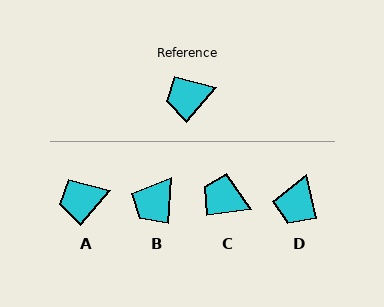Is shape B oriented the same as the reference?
No, it is off by about 36 degrees.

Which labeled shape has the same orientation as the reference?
A.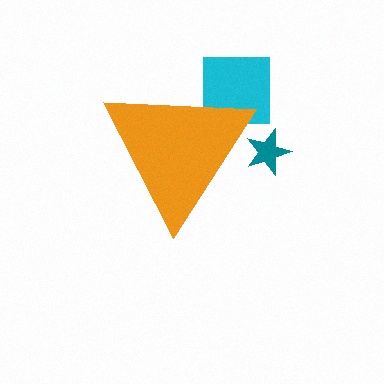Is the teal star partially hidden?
Yes, the teal star is partially hidden behind the orange triangle.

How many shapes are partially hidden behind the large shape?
3 shapes are partially hidden.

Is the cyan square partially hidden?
Yes, the cyan square is partially hidden behind the orange triangle.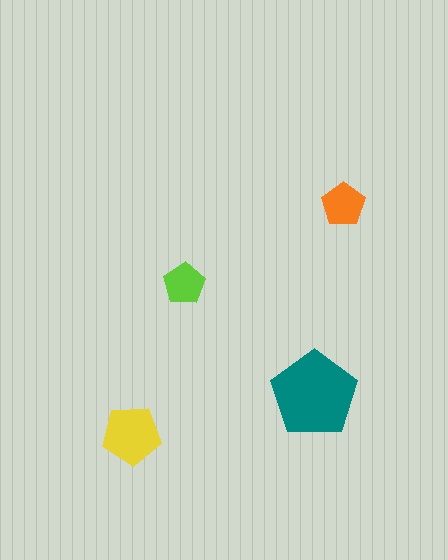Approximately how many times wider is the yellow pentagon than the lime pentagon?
About 1.5 times wider.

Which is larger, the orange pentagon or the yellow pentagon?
The yellow one.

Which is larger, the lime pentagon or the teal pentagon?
The teal one.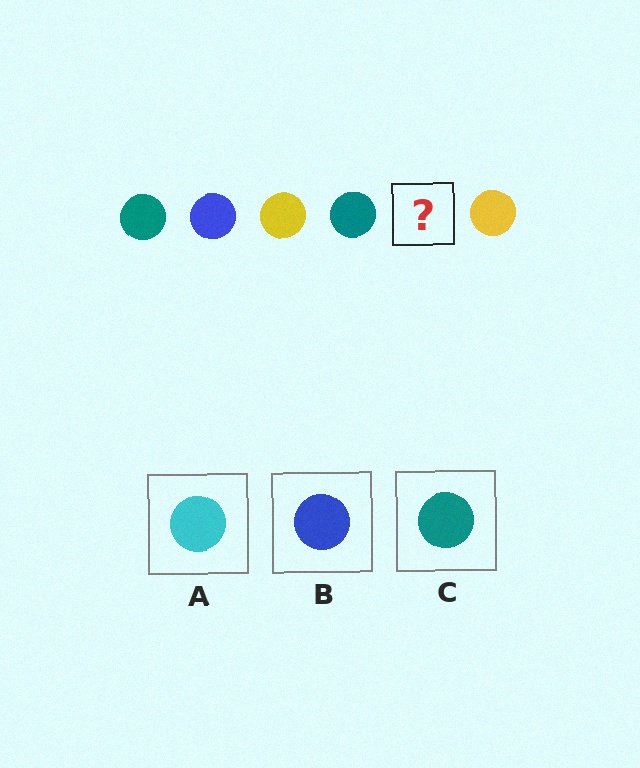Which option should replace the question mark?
Option B.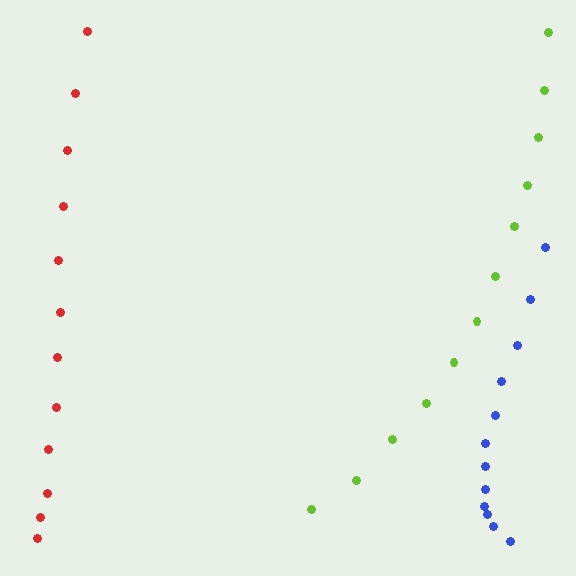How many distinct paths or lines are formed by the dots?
There are 3 distinct paths.